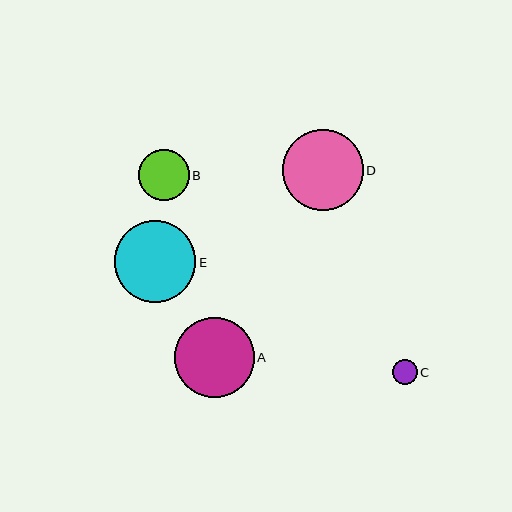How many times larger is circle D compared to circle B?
Circle D is approximately 1.6 times the size of circle B.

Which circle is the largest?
Circle E is the largest with a size of approximately 81 pixels.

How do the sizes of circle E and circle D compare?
Circle E and circle D are approximately the same size.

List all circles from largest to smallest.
From largest to smallest: E, D, A, B, C.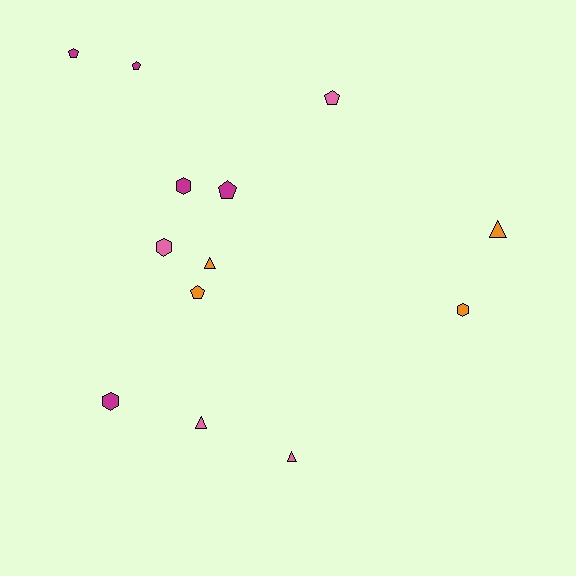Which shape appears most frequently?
Pentagon, with 5 objects.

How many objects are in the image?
There are 13 objects.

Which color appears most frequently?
Magenta, with 5 objects.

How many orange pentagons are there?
There is 1 orange pentagon.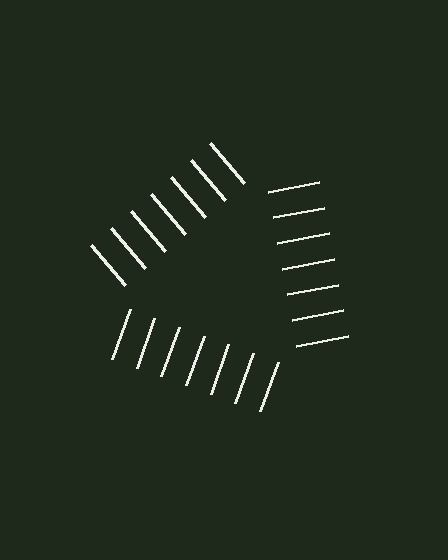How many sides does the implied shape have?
3 sides — the line-ends trace a triangle.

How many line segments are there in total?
21 — 7 along each of the 3 edges.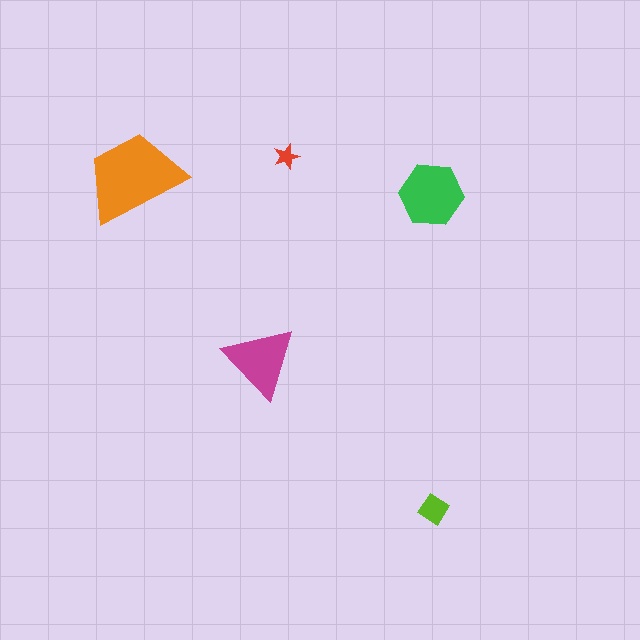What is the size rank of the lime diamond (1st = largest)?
4th.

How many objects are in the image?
There are 5 objects in the image.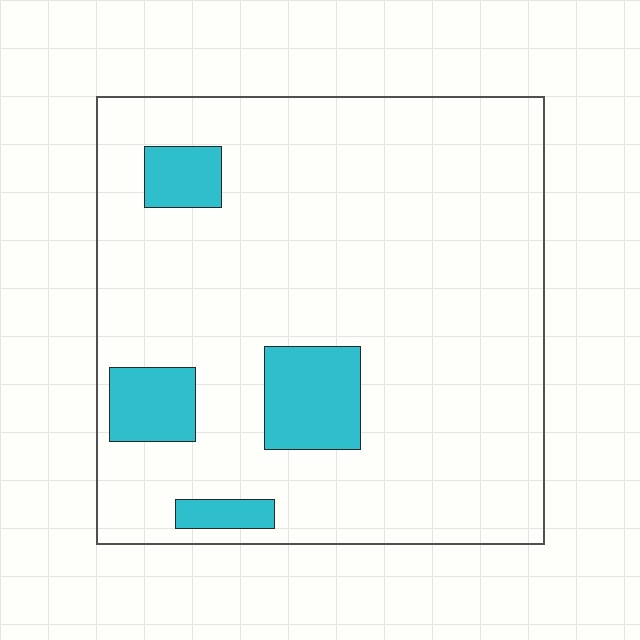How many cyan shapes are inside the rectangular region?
4.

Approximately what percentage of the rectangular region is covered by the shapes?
Approximately 10%.